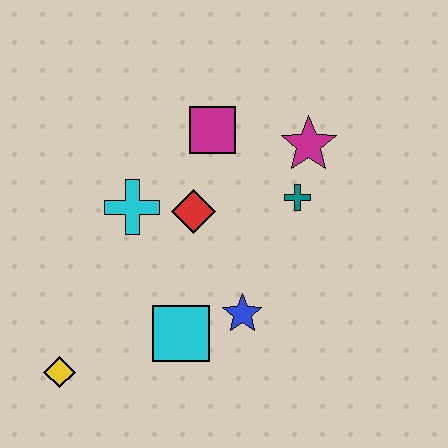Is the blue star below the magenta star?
Yes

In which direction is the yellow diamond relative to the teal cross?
The yellow diamond is to the left of the teal cross.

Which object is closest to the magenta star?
The teal cross is closest to the magenta star.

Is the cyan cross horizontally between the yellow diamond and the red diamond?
Yes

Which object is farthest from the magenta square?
The yellow diamond is farthest from the magenta square.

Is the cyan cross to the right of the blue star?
No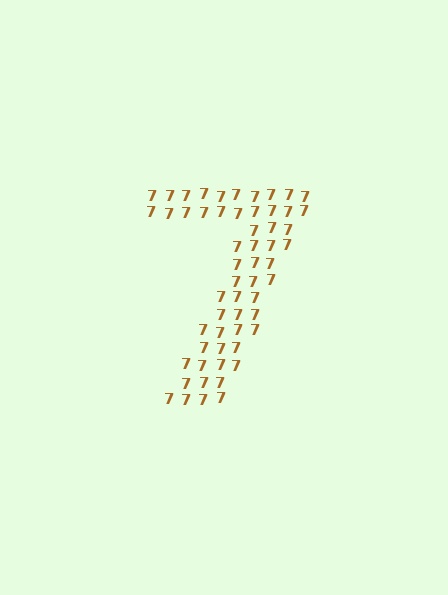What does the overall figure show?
The overall figure shows the digit 7.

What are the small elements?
The small elements are digit 7's.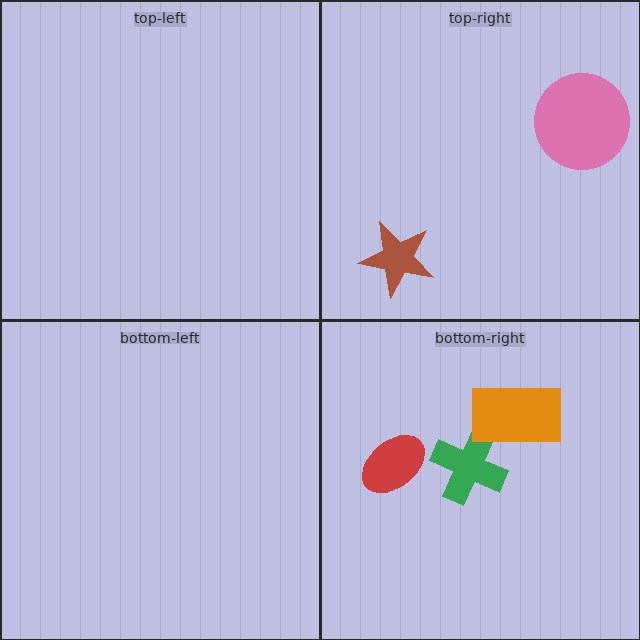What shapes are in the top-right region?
The brown star, the pink circle.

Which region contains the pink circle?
The top-right region.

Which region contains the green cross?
The bottom-right region.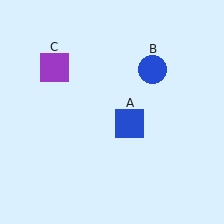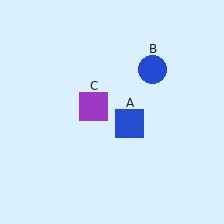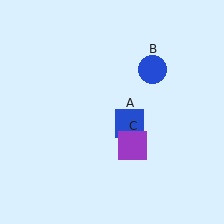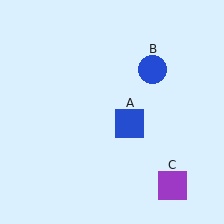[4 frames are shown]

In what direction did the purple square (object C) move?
The purple square (object C) moved down and to the right.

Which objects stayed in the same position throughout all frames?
Blue square (object A) and blue circle (object B) remained stationary.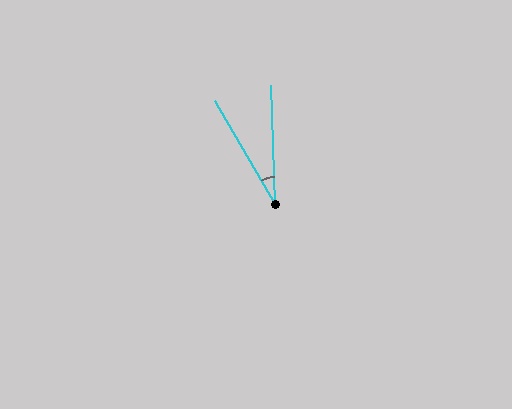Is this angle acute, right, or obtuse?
It is acute.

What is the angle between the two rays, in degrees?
Approximately 28 degrees.